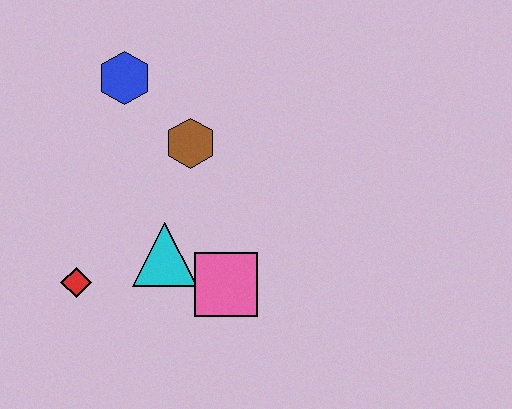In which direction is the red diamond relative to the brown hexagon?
The red diamond is below the brown hexagon.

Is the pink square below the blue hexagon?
Yes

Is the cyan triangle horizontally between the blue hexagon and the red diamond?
No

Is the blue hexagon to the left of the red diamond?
No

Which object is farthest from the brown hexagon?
The red diamond is farthest from the brown hexagon.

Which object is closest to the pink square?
The cyan triangle is closest to the pink square.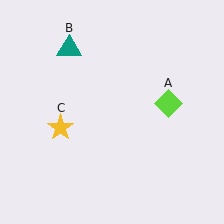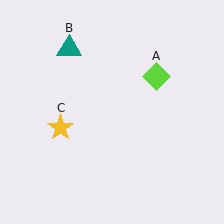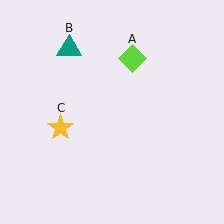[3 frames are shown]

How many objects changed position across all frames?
1 object changed position: lime diamond (object A).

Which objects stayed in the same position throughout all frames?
Teal triangle (object B) and yellow star (object C) remained stationary.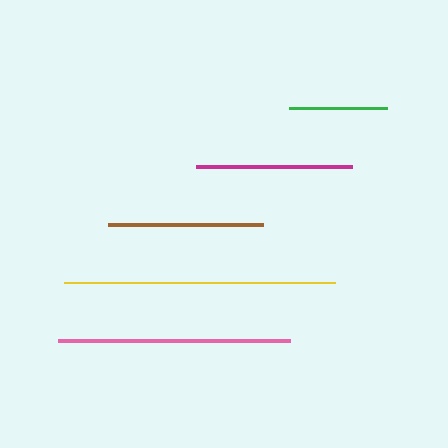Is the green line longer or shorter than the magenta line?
The magenta line is longer than the green line.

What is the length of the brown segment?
The brown segment is approximately 155 pixels long.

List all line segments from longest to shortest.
From longest to shortest: yellow, pink, magenta, brown, green.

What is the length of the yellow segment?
The yellow segment is approximately 270 pixels long.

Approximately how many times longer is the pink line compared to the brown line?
The pink line is approximately 1.5 times the length of the brown line.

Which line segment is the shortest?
The green line is the shortest at approximately 98 pixels.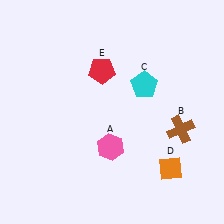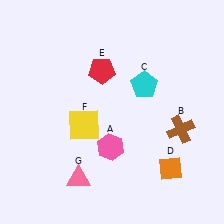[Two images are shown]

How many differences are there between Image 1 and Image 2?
There are 2 differences between the two images.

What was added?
A yellow square (F), a pink triangle (G) were added in Image 2.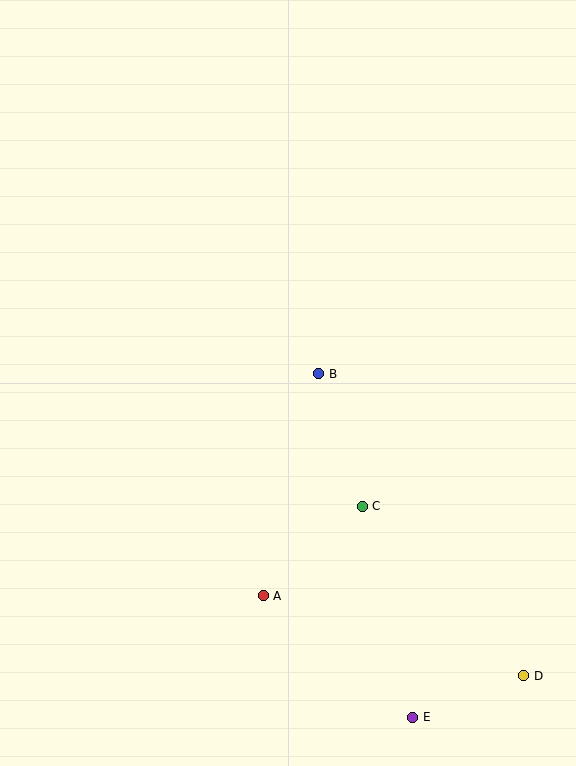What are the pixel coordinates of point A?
Point A is at (263, 596).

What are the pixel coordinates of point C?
Point C is at (362, 506).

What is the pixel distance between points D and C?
The distance between D and C is 234 pixels.